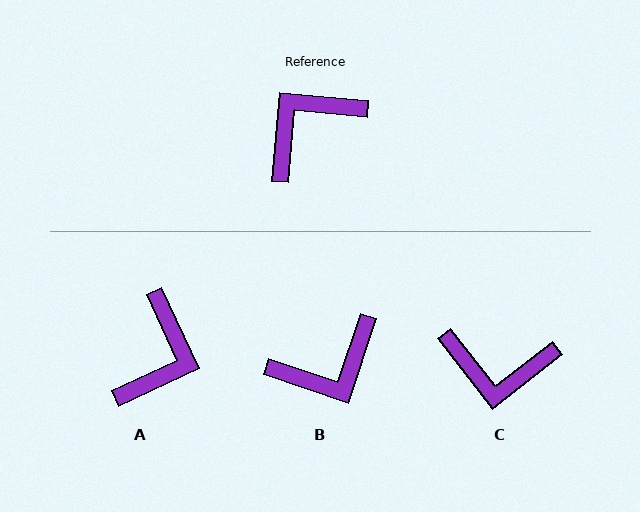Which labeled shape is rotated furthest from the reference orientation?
B, about 167 degrees away.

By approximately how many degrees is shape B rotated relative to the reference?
Approximately 167 degrees counter-clockwise.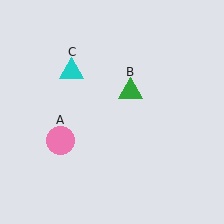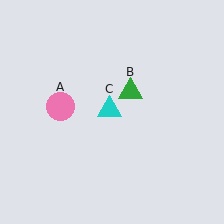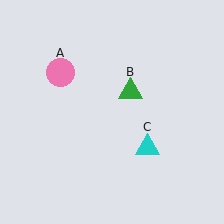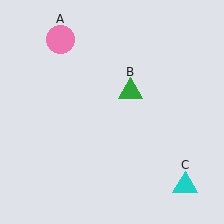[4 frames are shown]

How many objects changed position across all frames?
2 objects changed position: pink circle (object A), cyan triangle (object C).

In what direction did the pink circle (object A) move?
The pink circle (object A) moved up.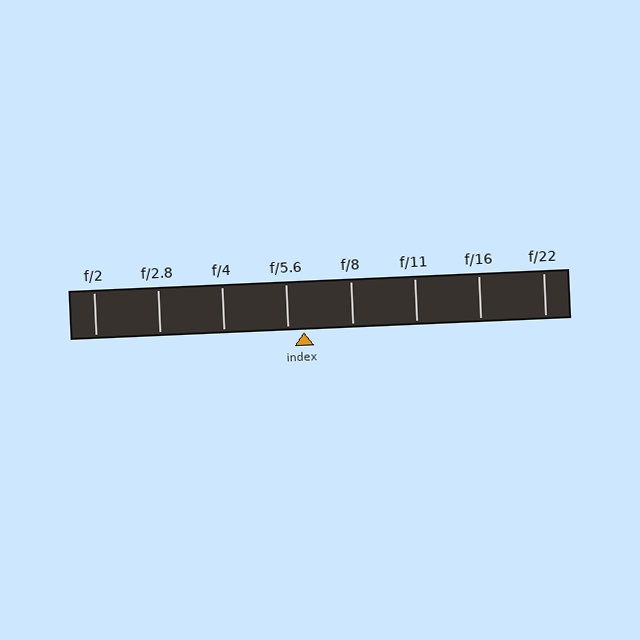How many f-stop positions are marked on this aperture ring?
There are 8 f-stop positions marked.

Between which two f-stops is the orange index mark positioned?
The index mark is between f/5.6 and f/8.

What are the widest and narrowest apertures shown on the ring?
The widest aperture shown is f/2 and the narrowest is f/22.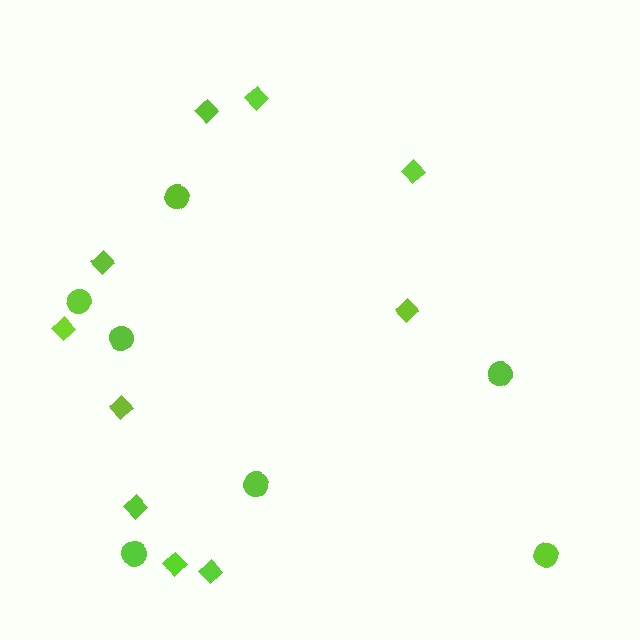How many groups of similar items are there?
There are 2 groups: one group of diamonds (10) and one group of circles (7).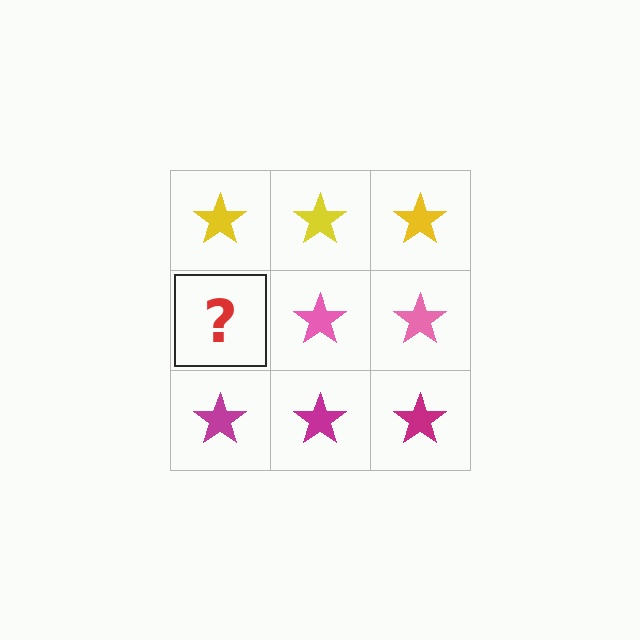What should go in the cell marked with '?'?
The missing cell should contain a pink star.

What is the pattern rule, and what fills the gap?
The rule is that each row has a consistent color. The gap should be filled with a pink star.